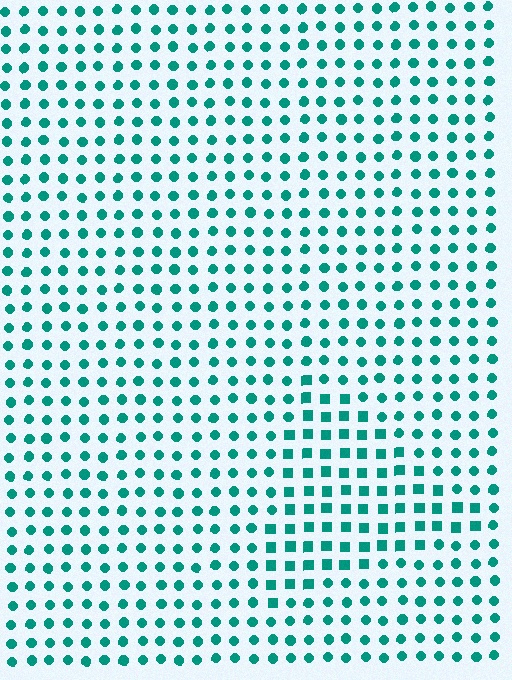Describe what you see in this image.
The image is filled with small teal elements arranged in a uniform grid. A triangle-shaped region contains squares, while the surrounding area contains circles. The boundary is defined purely by the change in element shape.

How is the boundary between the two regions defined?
The boundary is defined by a change in element shape: squares inside vs. circles outside. All elements share the same color and spacing.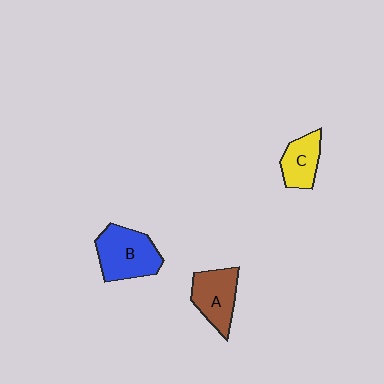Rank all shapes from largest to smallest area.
From largest to smallest: B (blue), A (brown), C (yellow).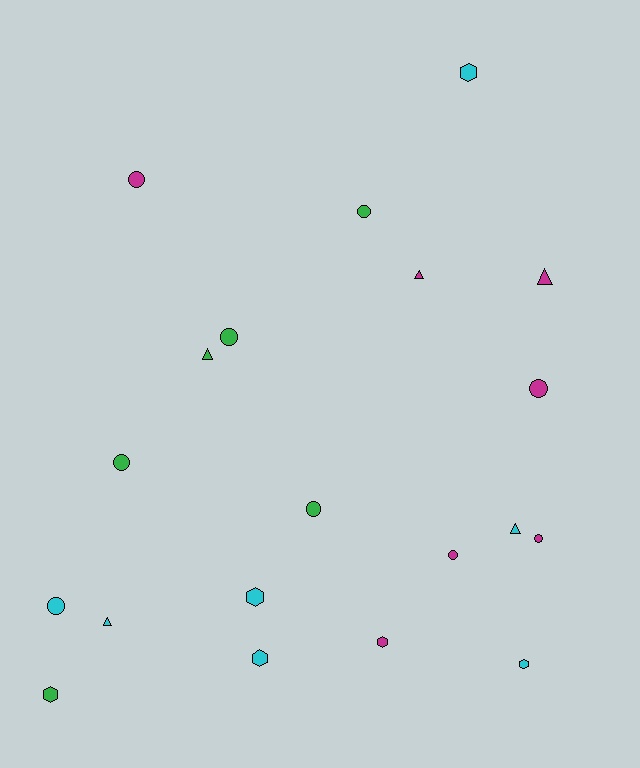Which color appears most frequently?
Cyan, with 7 objects.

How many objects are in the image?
There are 20 objects.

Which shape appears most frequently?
Circle, with 9 objects.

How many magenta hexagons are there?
There is 1 magenta hexagon.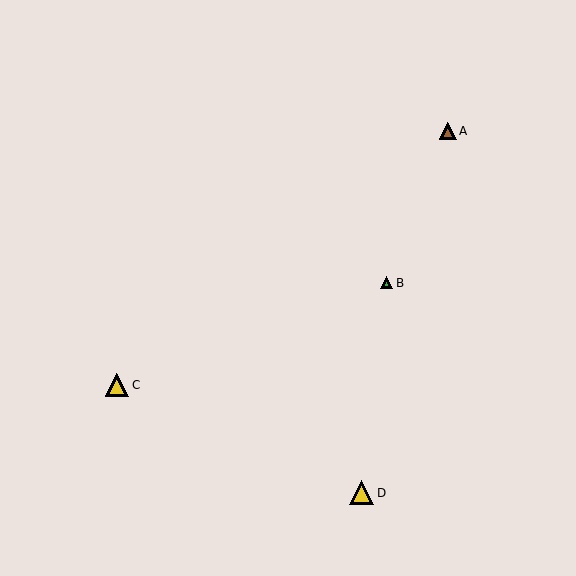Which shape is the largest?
The yellow triangle (labeled D) is the largest.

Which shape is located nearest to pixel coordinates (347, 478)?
The yellow triangle (labeled D) at (362, 493) is nearest to that location.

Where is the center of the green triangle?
The center of the green triangle is at (386, 283).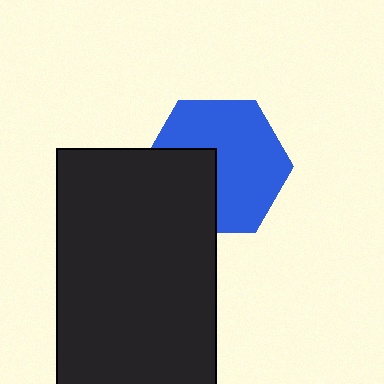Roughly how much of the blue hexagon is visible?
Most of it is visible (roughly 66%).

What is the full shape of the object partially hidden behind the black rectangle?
The partially hidden object is a blue hexagon.